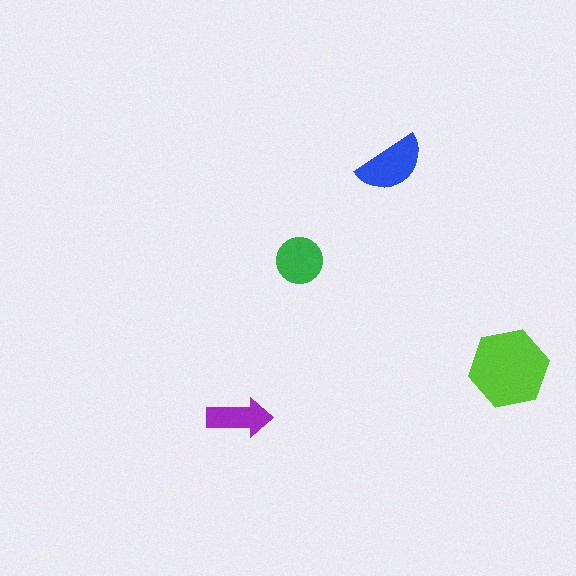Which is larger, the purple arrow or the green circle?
The green circle.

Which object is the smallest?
The purple arrow.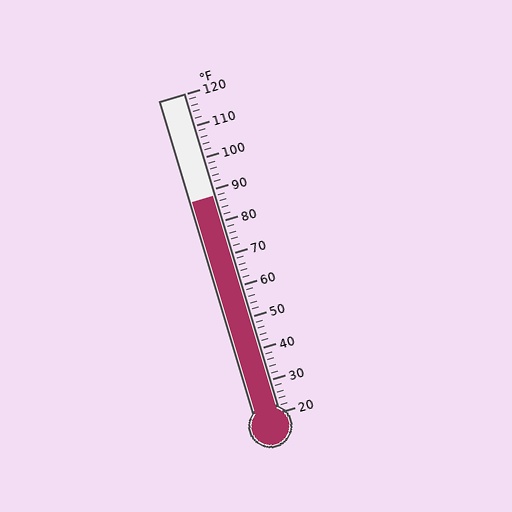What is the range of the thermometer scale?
The thermometer scale ranges from 20°F to 120°F.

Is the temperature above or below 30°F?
The temperature is above 30°F.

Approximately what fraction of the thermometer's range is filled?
The thermometer is filled to approximately 70% of its range.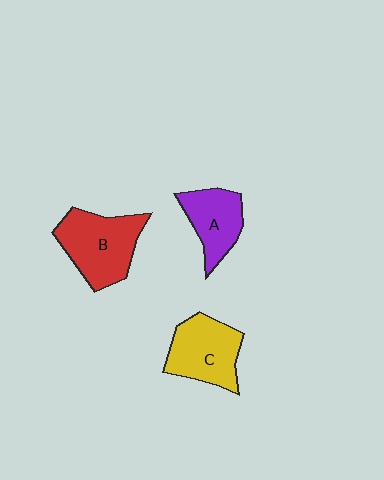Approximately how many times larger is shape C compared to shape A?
Approximately 1.3 times.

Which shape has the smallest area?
Shape A (purple).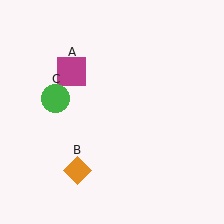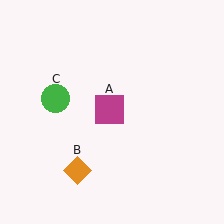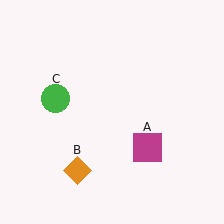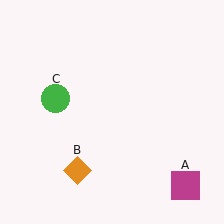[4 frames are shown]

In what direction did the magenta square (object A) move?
The magenta square (object A) moved down and to the right.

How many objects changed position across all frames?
1 object changed position: magenta square (object A).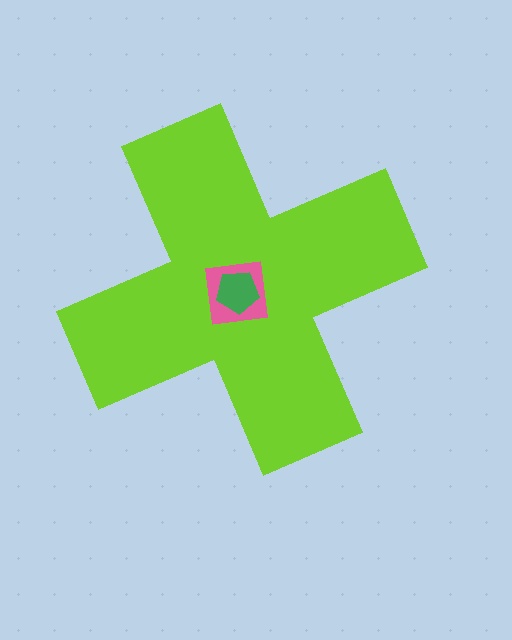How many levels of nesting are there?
3.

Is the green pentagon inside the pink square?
Yes.